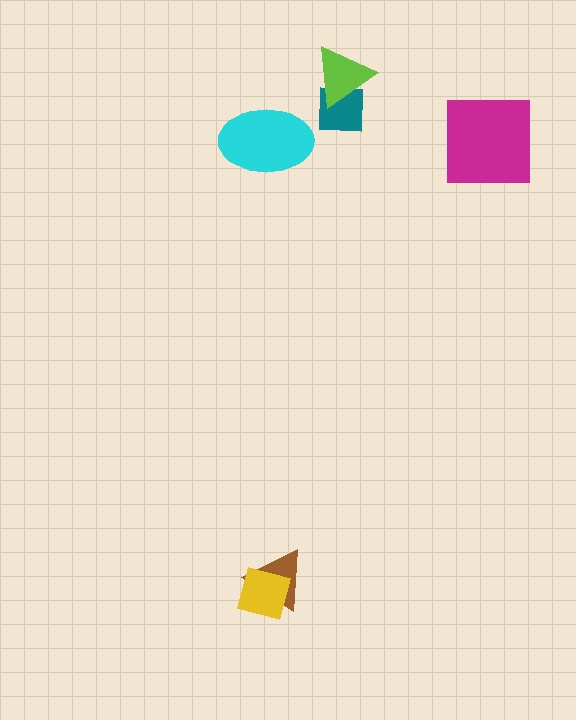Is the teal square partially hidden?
Yes, it is partially covered by another shape.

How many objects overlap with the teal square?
1 object overlaps with the teal square.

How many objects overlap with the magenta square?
0 objects overlap with the magenta square.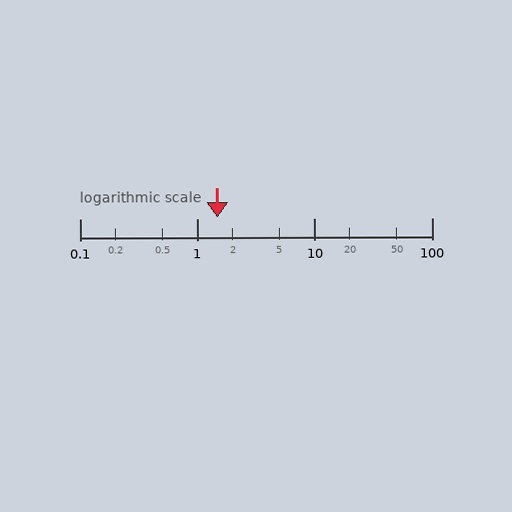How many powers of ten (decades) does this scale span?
The scale spans 3 decades, from 0.1 to 100.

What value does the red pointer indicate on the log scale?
The pointer indicates approximately 1.5.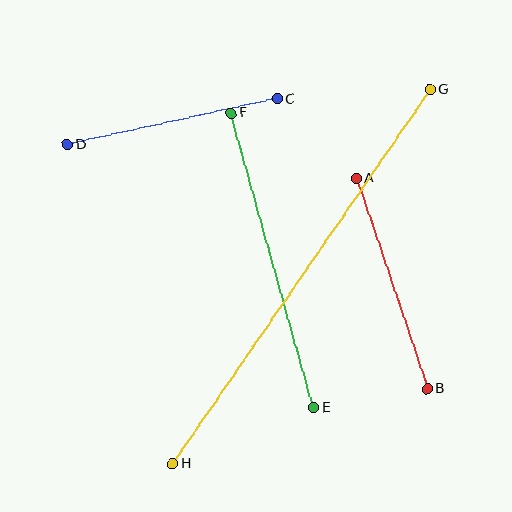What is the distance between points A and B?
The distance is approximately 222 pixels.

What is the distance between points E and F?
The distance is approximately 306 pixels.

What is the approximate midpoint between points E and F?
The midpoint is at approximately (272, 260) pixels.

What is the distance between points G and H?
The distance is approximately 454 pixels.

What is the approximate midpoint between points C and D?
The midpoint is at approximately (172, 121) pixels.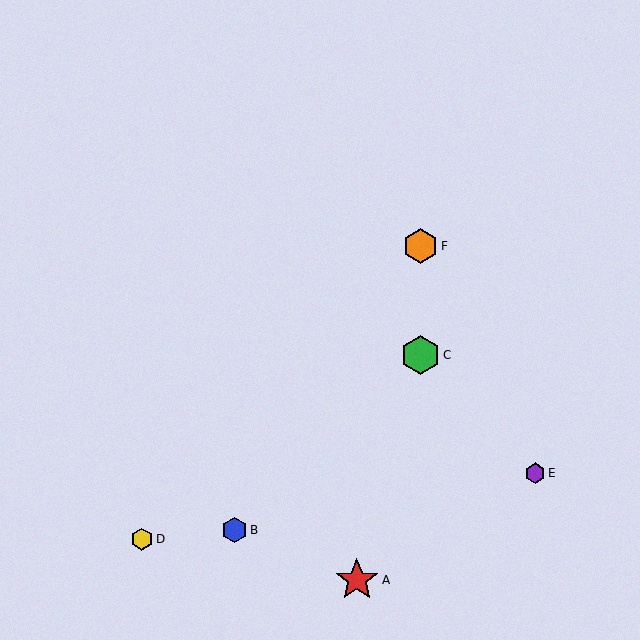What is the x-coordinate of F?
Object F is at x≈420.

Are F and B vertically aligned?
No, F is at x≈420 and B is at x≈235.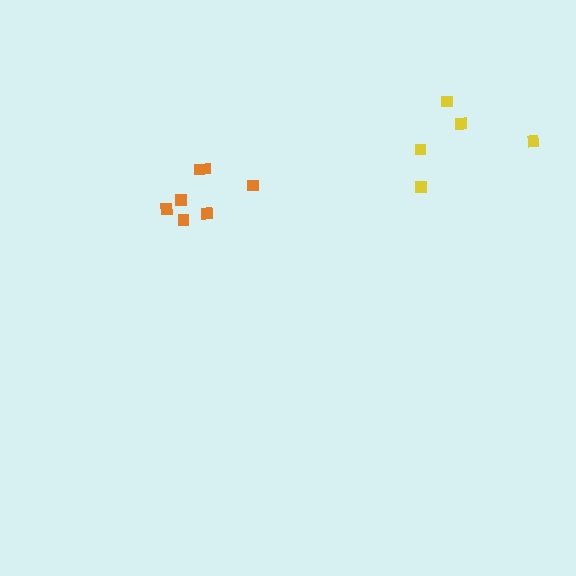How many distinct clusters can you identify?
There are 2 distinct clusters.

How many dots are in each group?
Group 1: 7 dots, Group 2: 5 dots (12 total).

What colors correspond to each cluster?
The clusters are colored: orange, yellow.